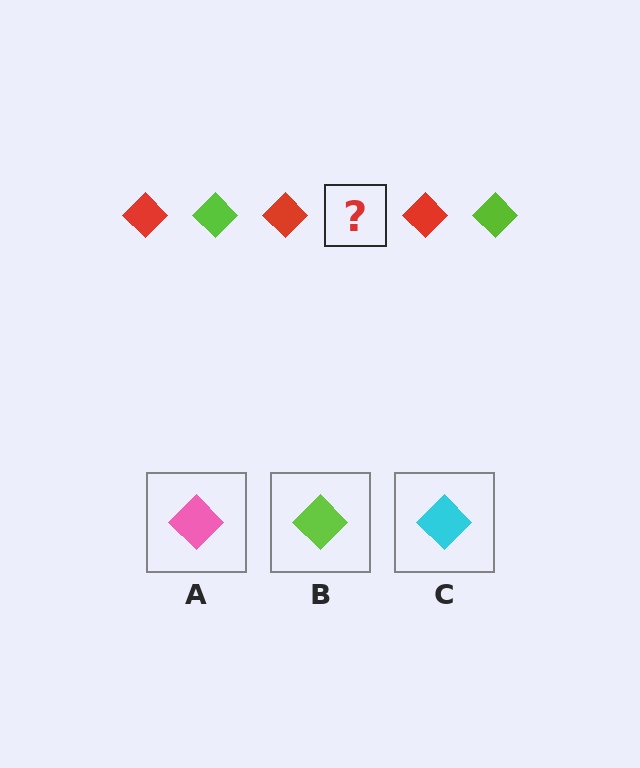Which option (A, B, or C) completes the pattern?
B.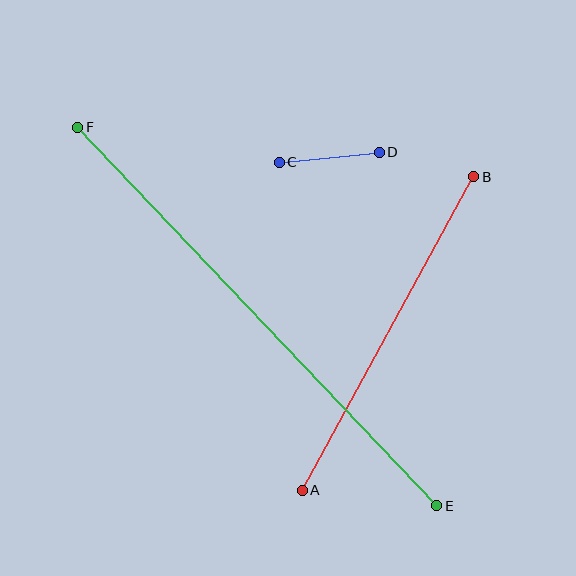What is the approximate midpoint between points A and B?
The midpoint is at approximately (388, 333) pixels.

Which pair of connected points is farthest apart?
Points E and F are farthest apart.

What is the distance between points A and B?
The distance is approximately 357 pixels.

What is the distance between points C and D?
The distance is approximately 101 pixels.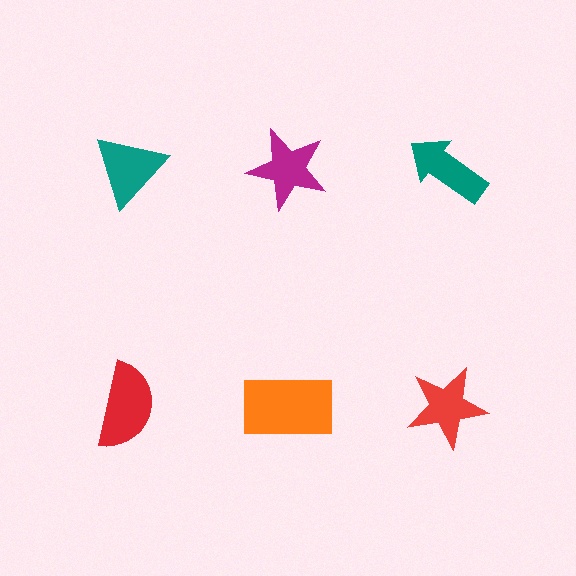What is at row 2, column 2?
An orange rectangle.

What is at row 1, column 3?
A teal arrow.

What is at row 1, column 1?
A teal triangle.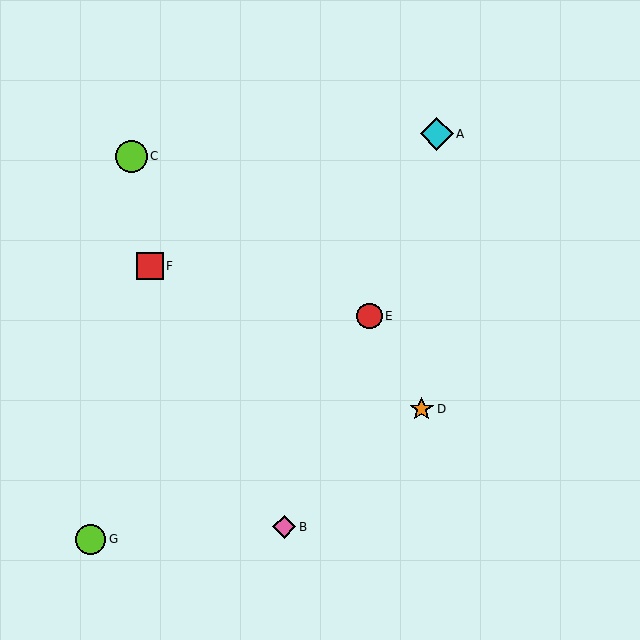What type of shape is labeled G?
Shape G is a lime circle.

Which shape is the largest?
The cyan diamond (labeled A) is the largest.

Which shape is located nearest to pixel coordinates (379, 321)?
The red circle (labeled E) at (370, 316) is nearest to that location.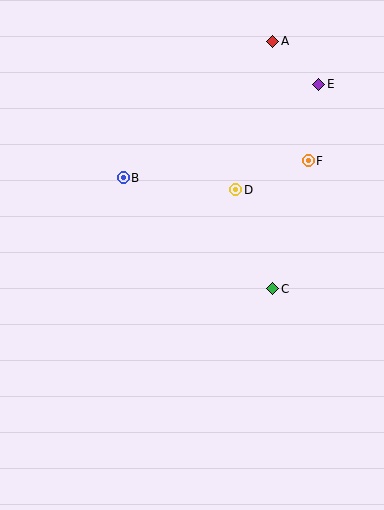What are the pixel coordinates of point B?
Point B is at (123, 178).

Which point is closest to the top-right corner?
Point E is closest to the top-right corner.